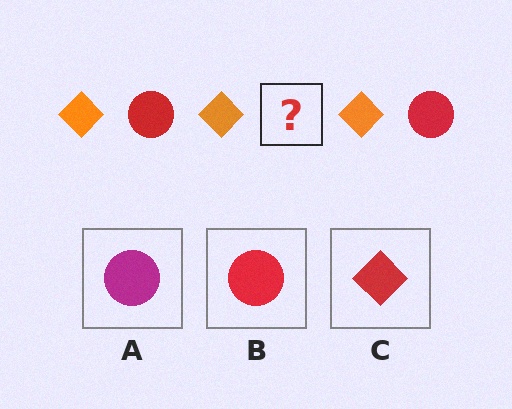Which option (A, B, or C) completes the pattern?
B.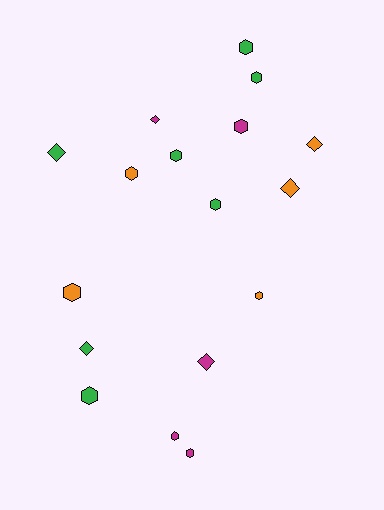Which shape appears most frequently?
Hexagon, with 11 objects.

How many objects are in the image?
There are 17 objects.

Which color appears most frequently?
Green, with 7 objects.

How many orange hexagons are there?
There are 3 orange hexagons.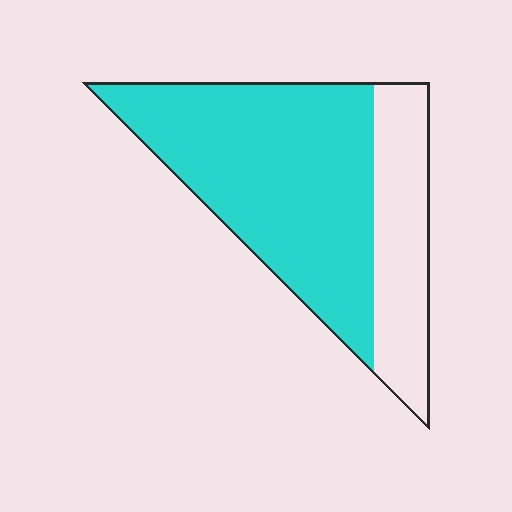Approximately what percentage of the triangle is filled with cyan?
Approximately 70%.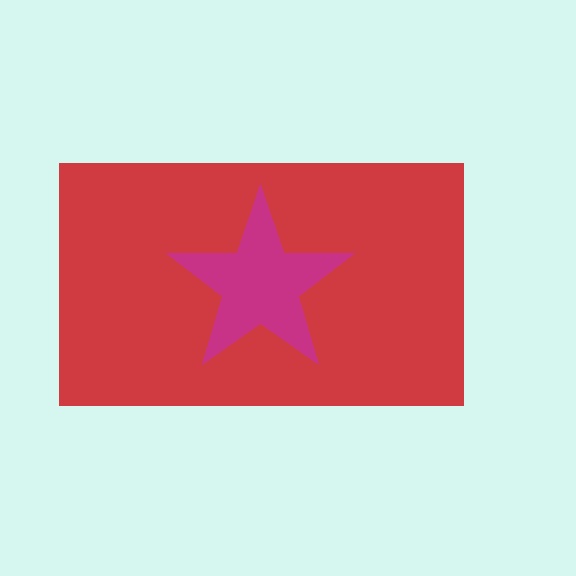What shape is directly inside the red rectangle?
The magenta star.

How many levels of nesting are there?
2.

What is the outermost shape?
The red rectangle.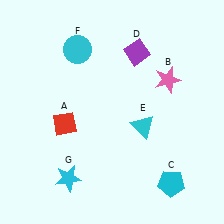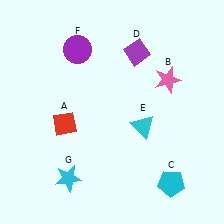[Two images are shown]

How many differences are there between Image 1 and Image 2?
There is 1 difference between the two images.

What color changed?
The circle (F) changed from cyan in Image 1 to purple in Image 2.